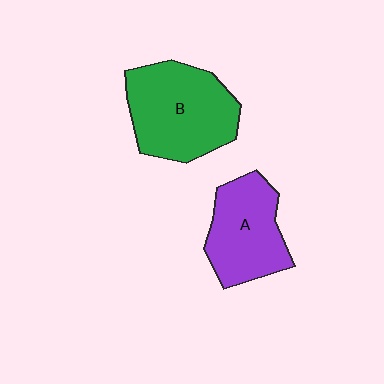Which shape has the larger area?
Shape B (green).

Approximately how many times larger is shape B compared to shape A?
Approximately 1.3 times.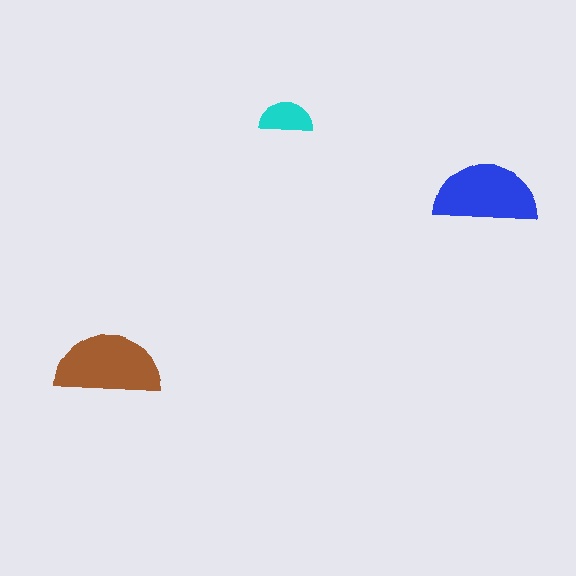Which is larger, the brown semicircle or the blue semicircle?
The brown one.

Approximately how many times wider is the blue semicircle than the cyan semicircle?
About 2 times wider.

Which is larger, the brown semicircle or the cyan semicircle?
The brown one.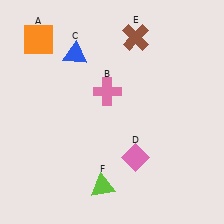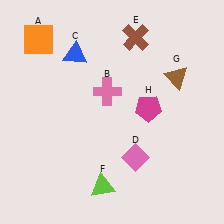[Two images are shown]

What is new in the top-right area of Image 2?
A magenta pentagon (H) was added in the top-right area of Image 2.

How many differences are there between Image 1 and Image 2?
There are 2 differences between the two images.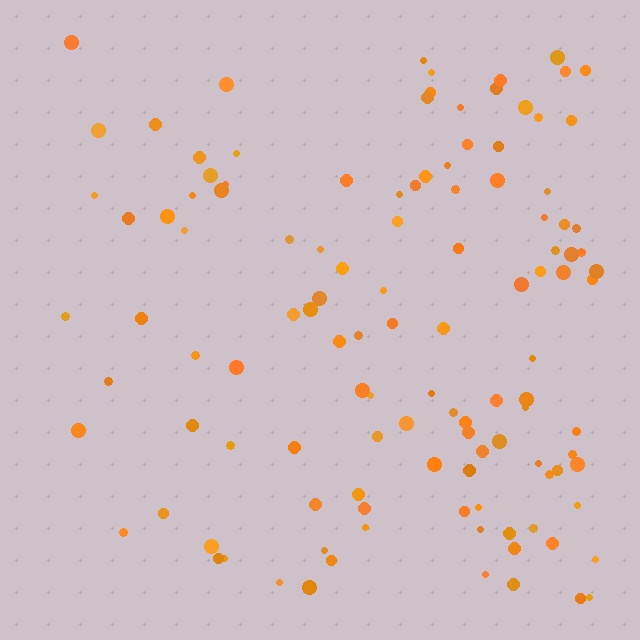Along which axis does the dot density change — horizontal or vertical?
Horizontal.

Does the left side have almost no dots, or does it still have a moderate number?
Still a moderate number, just noticeably fewer than the right.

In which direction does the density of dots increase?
From left to right, with the right side densest.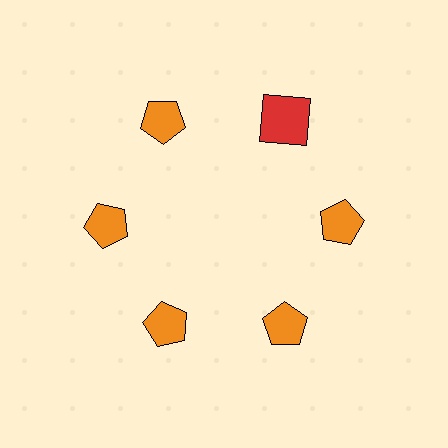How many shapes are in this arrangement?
There are 6 shapes arranged in a ring pattern.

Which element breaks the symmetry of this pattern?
The red square at roughly the 1 o'clock position breaks the symmetry. All other shapes are orange pentagons.